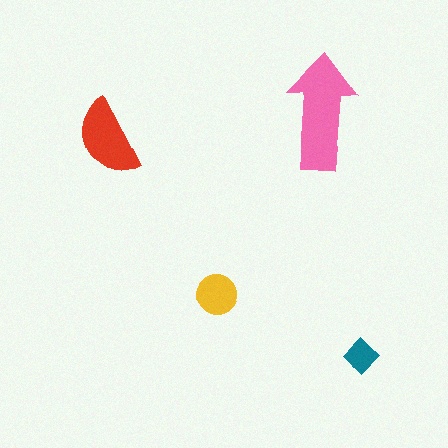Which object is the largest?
The pink arrow.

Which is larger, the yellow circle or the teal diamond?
The yellow circle.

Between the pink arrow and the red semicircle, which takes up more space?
The pink arrow.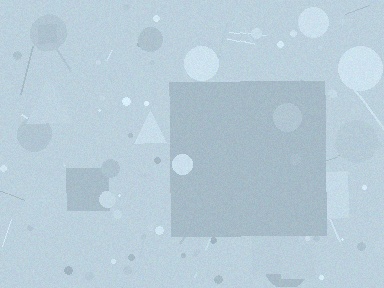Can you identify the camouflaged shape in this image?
The camouflaged shape is a square.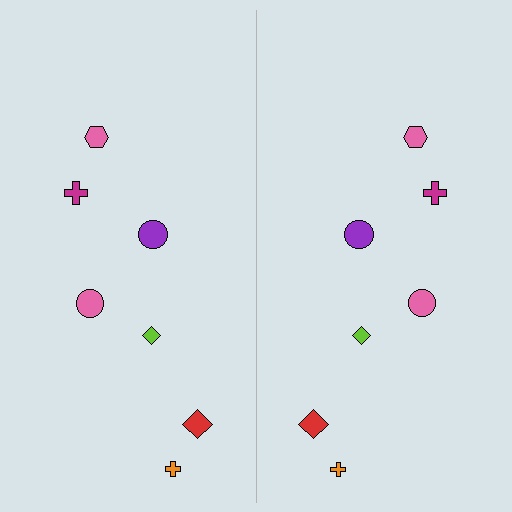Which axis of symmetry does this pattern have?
The pattern has a vertical axis of symmetry running through the center of the image.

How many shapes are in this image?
There are 14 shapes in this image.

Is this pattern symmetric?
Yes, this pattern has bilateral (reflection) symmetry.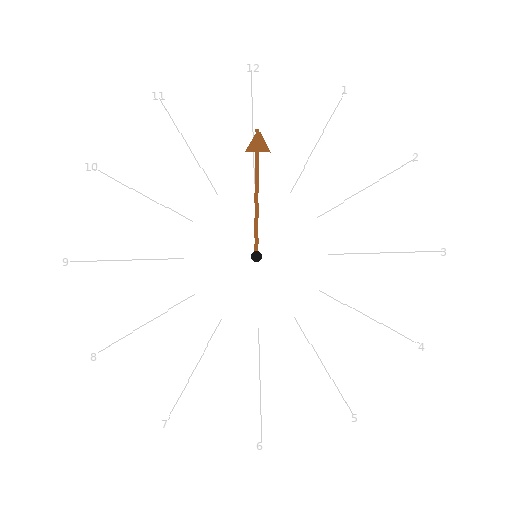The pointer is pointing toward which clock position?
Roughly 12 o'clock.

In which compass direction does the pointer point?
North.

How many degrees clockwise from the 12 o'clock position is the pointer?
Approximately 3 degrees.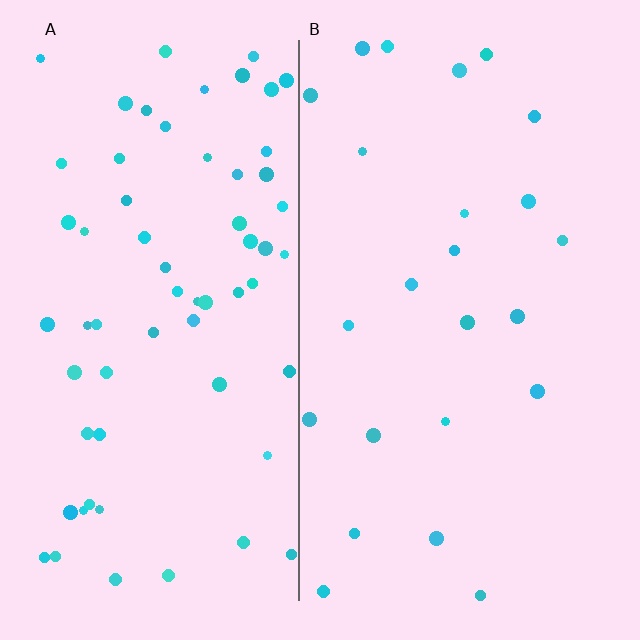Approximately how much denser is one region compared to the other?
Approximately 2.7× — region A over region B.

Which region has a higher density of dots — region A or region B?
A (the left).